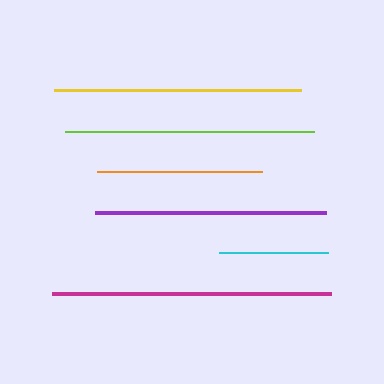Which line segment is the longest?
The magenta line is the longest at approximately 279 pixels.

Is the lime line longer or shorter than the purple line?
The lime line is longer than the purple line.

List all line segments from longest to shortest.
From longest to shortest: magenta, lime, yellow, purple, orange, cyan.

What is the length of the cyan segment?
The cyan segment is approximately 108 pixels long.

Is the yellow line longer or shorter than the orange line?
The yellow line is longer than the orange line.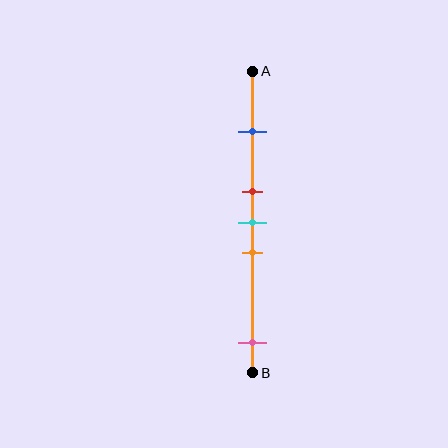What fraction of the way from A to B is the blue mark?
The blue mark is approximately 20% (0.2) of the way from A to B.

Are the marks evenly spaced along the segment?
No, the marks are not evenly spaced.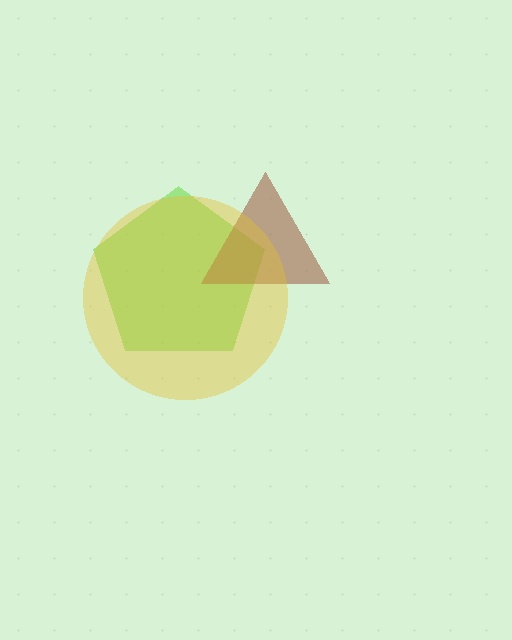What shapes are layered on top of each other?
The layered shapes are: a lime pentagon, a brown triangle, a yellow circle.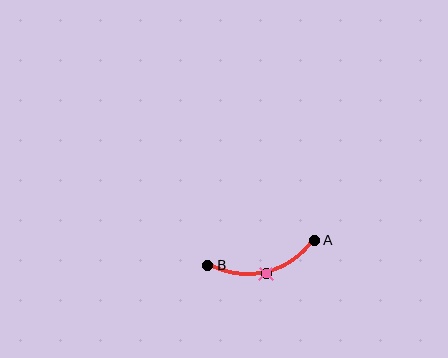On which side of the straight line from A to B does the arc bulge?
The arc bulges below the straight line connecting A and B.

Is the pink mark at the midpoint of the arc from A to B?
Yes. The pink mark lies on the arc at equal arc-length from both A and B — it is the arc midpoint.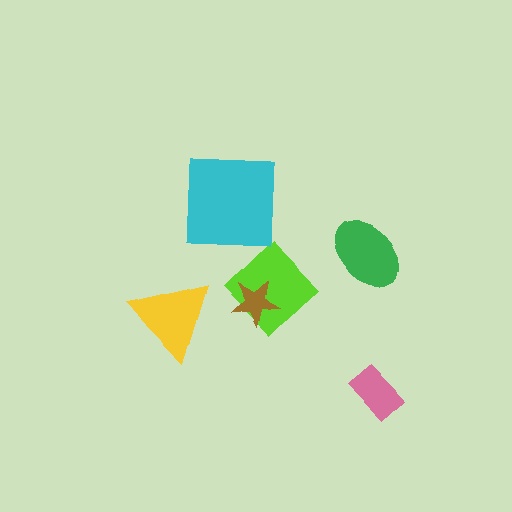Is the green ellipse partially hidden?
No, no other shape covers it.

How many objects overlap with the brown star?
1 object overlaps with the brown star.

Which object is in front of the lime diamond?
The brown star is in front of the lime diamond.